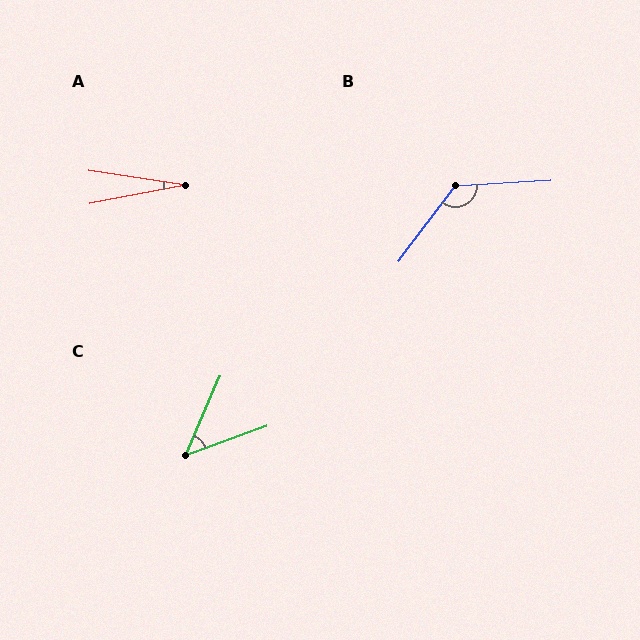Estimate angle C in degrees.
Approximately 46 degrees.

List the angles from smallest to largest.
A (20°), C (46°), B (130°).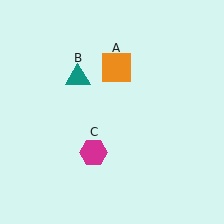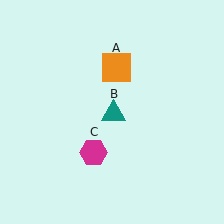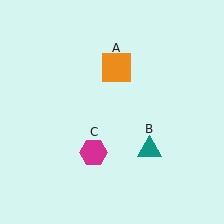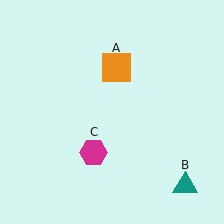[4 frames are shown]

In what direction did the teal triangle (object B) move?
The teal triangle (object B) moved down and to the right.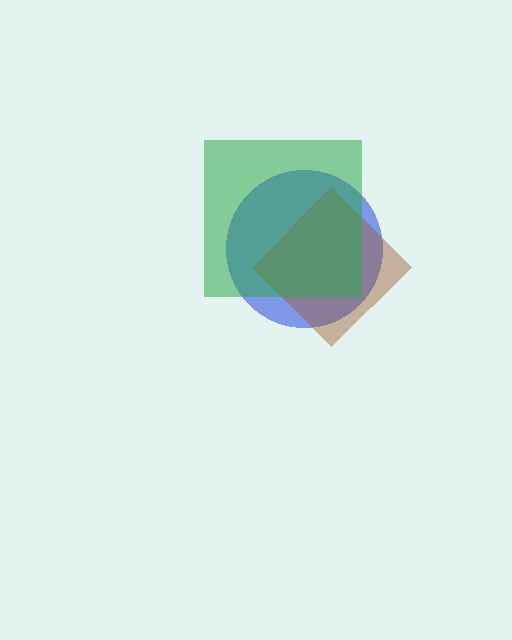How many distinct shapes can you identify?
There are 3 distinct shapes: a blue circle, a brown diamond, a green square.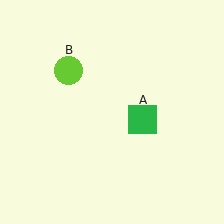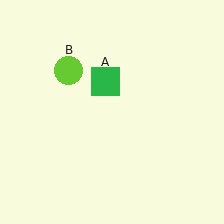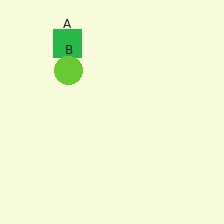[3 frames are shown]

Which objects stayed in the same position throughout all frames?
Lime circle (object B) remained stationary.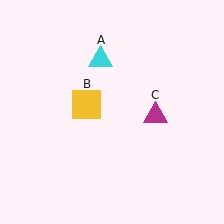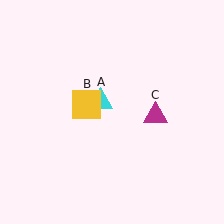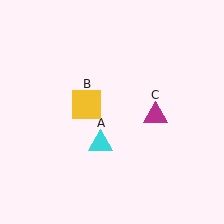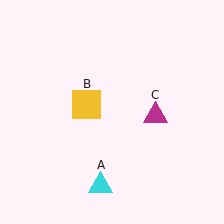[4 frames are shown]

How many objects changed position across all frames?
1 object changed position: cyan triangle (object A).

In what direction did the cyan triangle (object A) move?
The cyan triangle (object A) moved down.